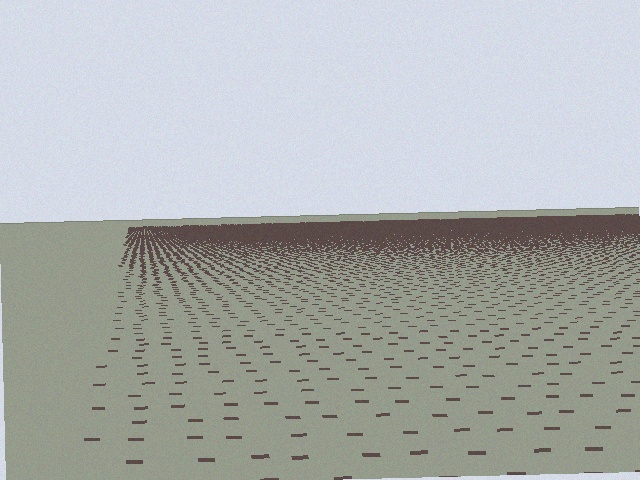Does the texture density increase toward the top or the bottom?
Density increases toward the top.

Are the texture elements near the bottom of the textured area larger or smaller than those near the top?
Larger. Near the bottom, elements are closer to the viewer and appear at a bigger on-screen size.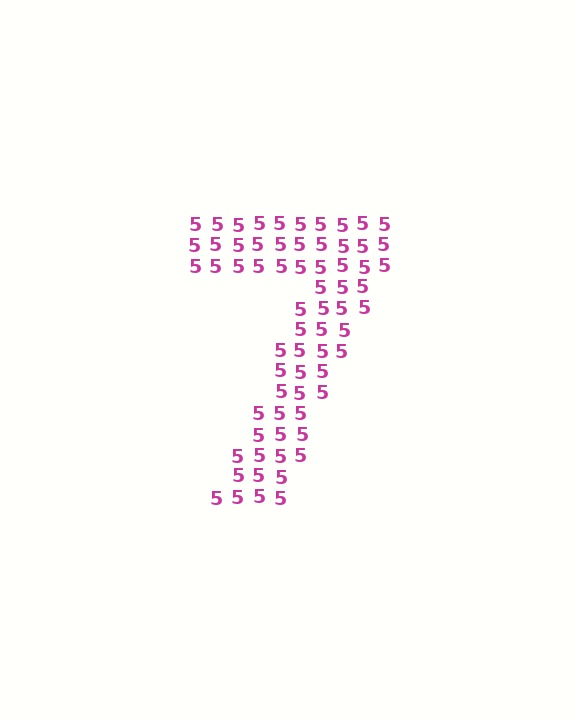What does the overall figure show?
The overall figure shows the digit 7.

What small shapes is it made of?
It is made of small digit 5's.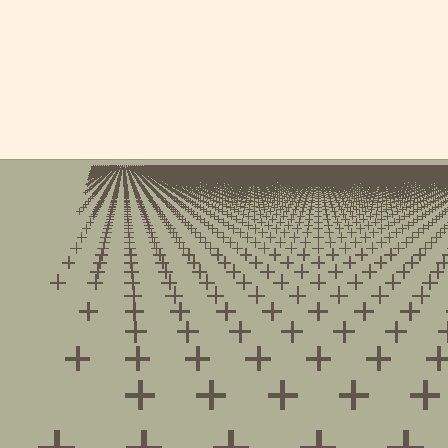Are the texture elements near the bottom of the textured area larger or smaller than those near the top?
Larger. Near the bottom, elements are closer to the viewer and appear at a bigger on-screen size.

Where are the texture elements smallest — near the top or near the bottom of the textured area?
Near the top.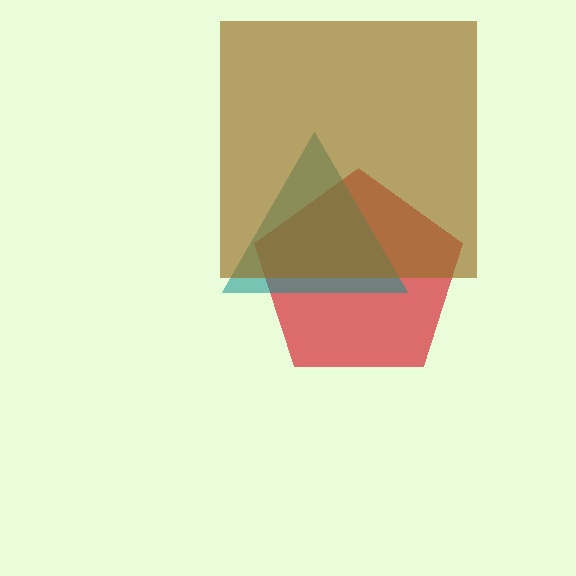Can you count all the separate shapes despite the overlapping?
Yes, there are 3 separate shapes.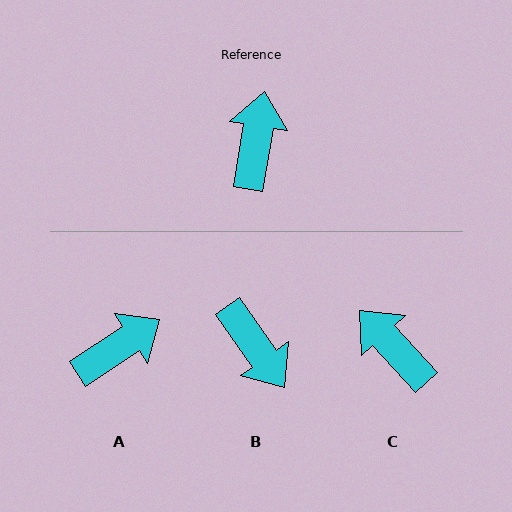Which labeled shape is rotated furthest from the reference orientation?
B, about 135 degrees away.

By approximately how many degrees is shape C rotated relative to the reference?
Approximately 52 degrees counter-clockwise.